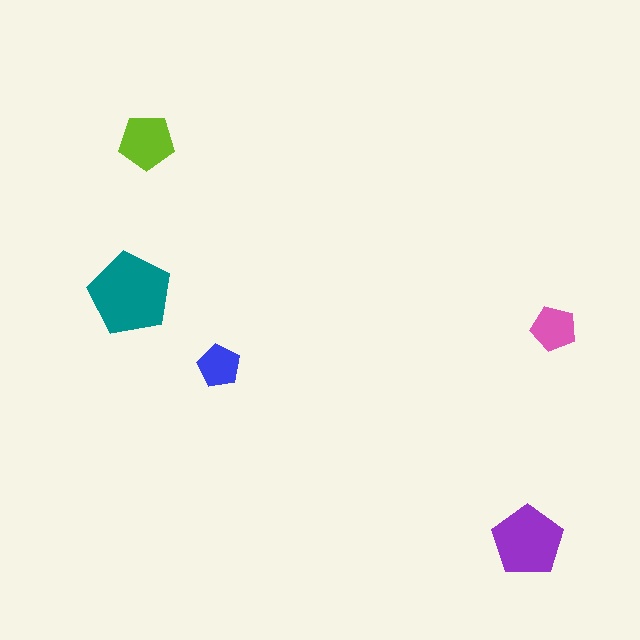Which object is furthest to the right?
The pink pentagon is rightmost.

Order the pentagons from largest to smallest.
the teal one, the purple one, the lime one, the pink one, the blue one.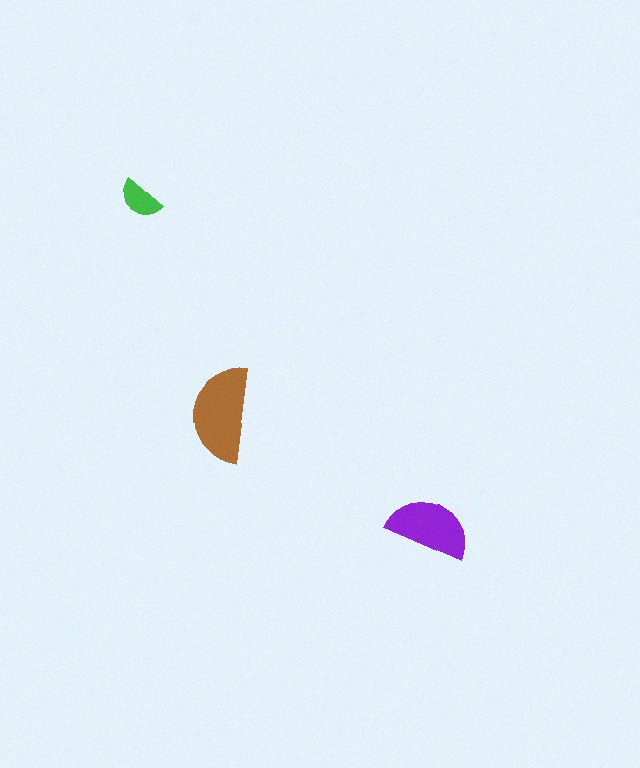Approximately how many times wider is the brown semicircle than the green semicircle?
About 2 times wider.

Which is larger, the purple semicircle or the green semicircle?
The purple one.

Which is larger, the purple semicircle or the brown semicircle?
The brown one.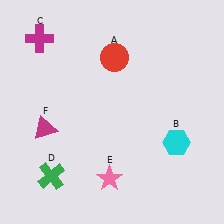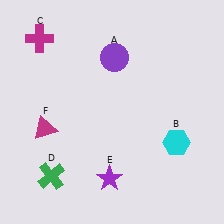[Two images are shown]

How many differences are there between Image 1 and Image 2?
There are 2 differences between the two images.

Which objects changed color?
A changed from red to purple. E changed from pink to purple.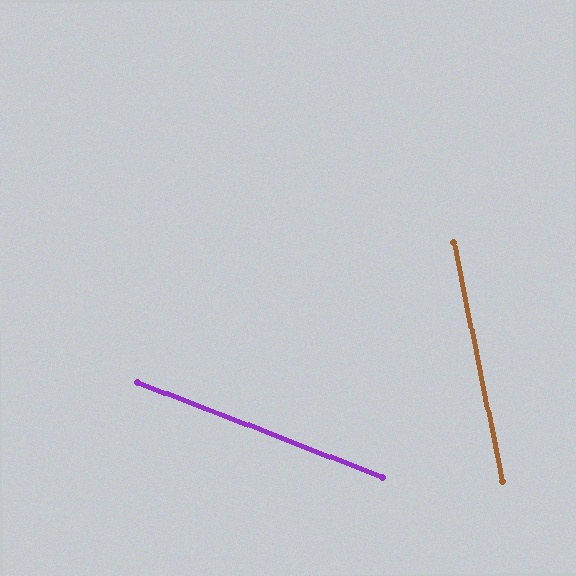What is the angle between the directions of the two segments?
Approximately 57 degrees.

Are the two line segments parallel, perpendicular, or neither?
Neither parallel nor perpendicular — they differ by about 57°.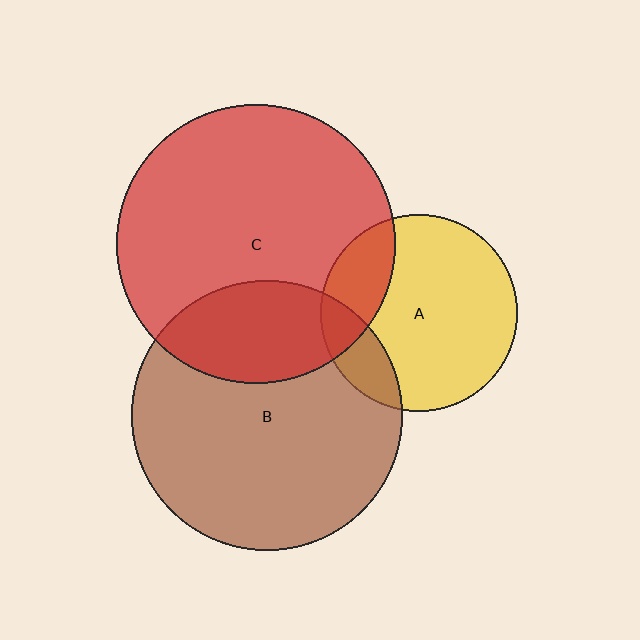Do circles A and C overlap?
Yes.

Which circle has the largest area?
Circle C (red).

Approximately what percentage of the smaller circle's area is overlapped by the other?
Approximately 20%.